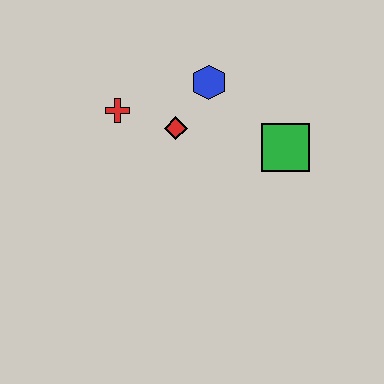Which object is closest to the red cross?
The red diamond is closest to the red cross.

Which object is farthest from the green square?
The red cross is farthest from the green square.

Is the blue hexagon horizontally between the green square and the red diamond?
Yes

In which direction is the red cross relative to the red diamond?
The red cross is to the left of the red diamond.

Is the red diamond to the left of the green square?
Yes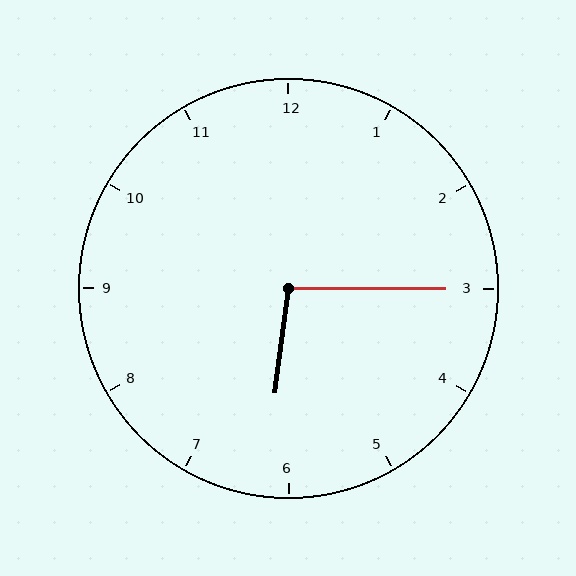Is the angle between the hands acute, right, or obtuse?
It is obtuse.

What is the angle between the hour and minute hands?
Approximately 98 degrees.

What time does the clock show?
6:15.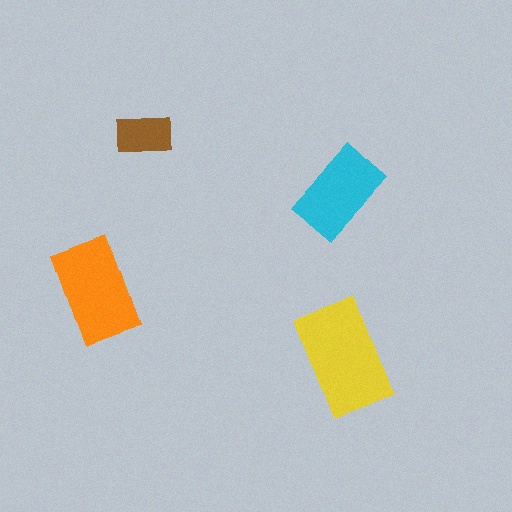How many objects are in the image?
There are 4 objects in the image.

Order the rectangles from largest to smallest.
the yellow one, the orange one, the cyan one, the brown one.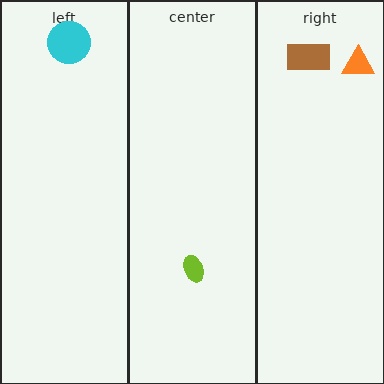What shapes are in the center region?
The lime ellipse.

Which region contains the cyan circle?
The left region.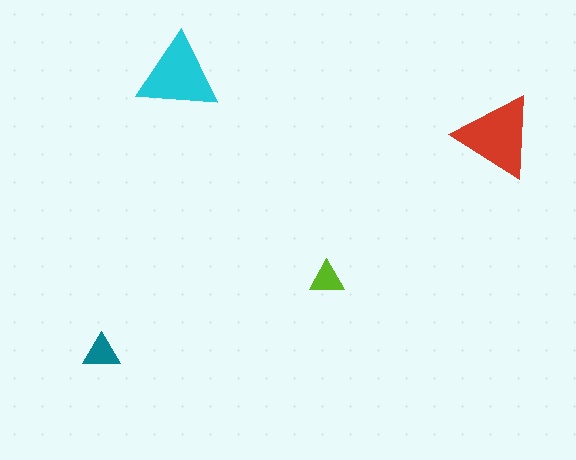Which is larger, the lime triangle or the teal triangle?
The teal one.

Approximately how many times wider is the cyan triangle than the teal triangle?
About 2 times wider.